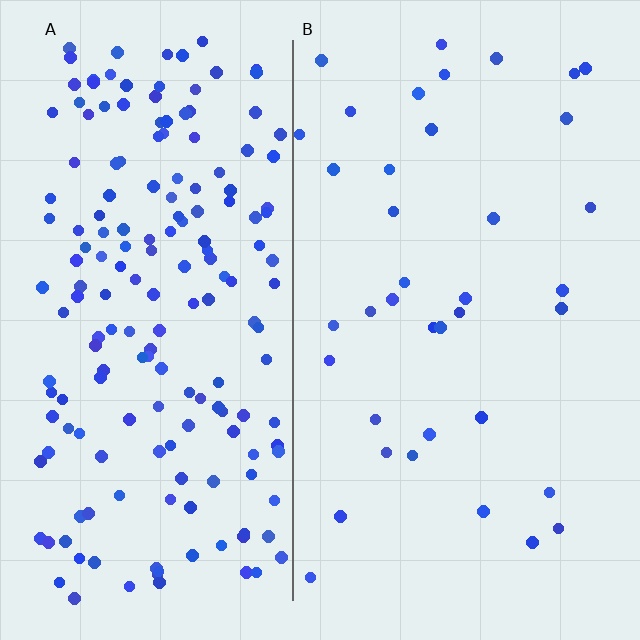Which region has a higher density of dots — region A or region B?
A (the left).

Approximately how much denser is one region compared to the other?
Approximately 4.8× — region A over region B.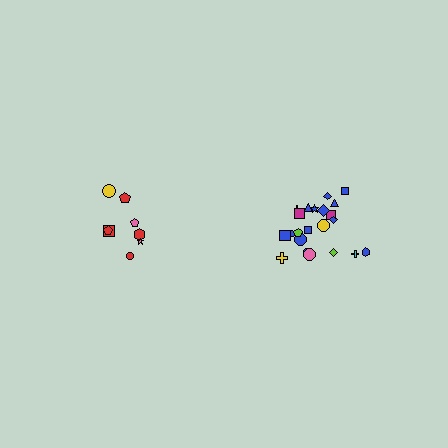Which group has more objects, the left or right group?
The right group.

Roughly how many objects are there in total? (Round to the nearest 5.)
Roughly 30 objects in total.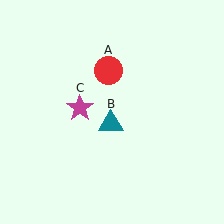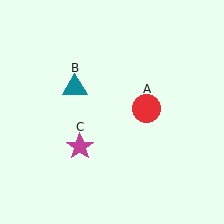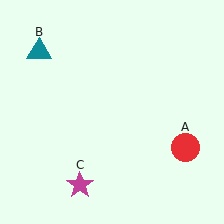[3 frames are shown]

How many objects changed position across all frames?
3 objects changed position: red circle (object A), teal triangle (object B), magenta star (object C).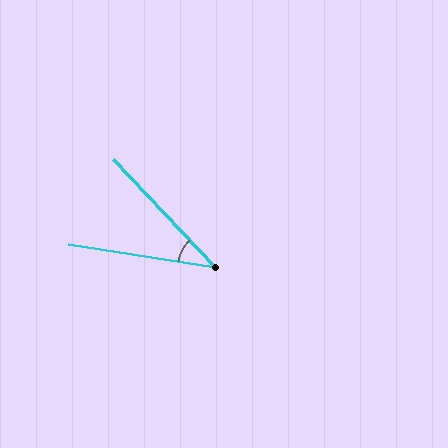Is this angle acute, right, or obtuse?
It is acute.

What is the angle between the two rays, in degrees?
Approximately 37 degrees.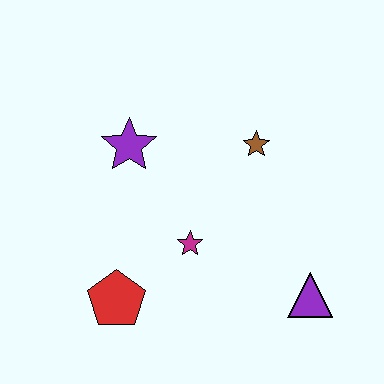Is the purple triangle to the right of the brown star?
Yes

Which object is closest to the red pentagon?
The magenta star is closest to the red pentagon.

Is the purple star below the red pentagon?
No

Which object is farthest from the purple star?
The purple triangle is farthest from the purple star.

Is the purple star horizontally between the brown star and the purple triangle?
No